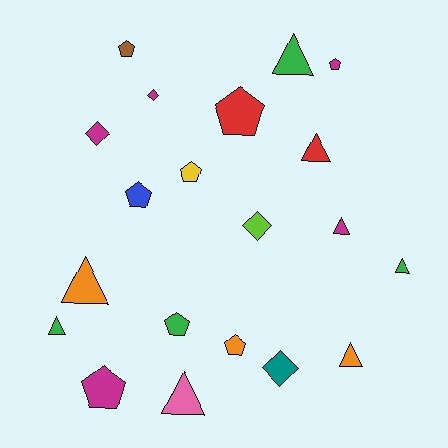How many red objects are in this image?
There are 2 red objects.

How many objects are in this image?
There are 20 objects.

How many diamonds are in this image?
There are 4 diamonds.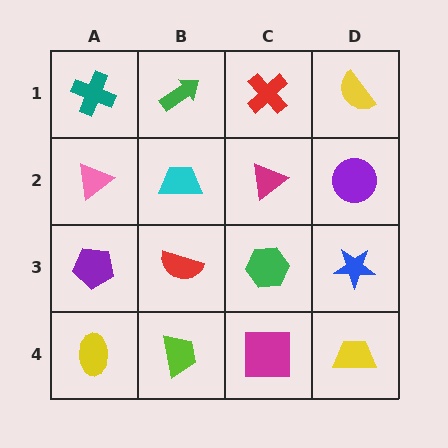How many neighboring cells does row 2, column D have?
3.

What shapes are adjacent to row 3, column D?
A purple circle (row 2, column D), a yellow trapezoid (row 4, column D), a green hexagon (row 3, column C).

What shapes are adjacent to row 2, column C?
A red cross (row 1, column C), a green hexagon (row 3, column C), a cyan trapezoid (row 2, column B), a purple circle (row 2, column D).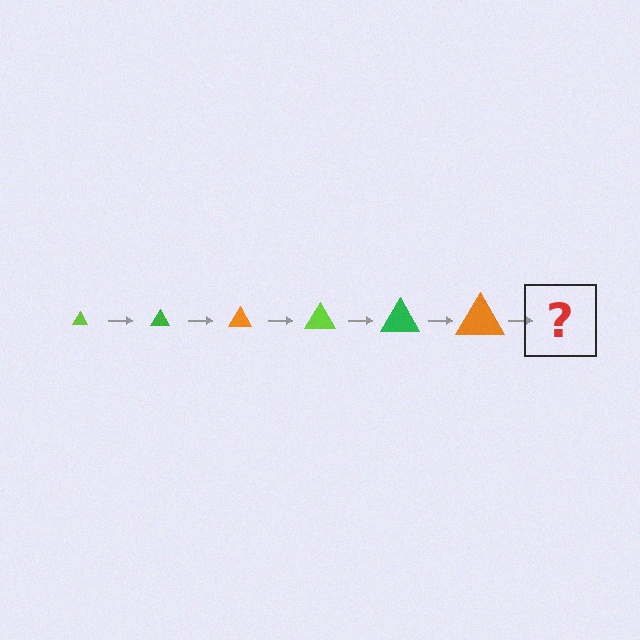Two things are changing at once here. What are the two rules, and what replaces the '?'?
The two rules are that the triangle grows larger each step and the color cycles through lime, green, and orange. The '?' should be a lime triangle, larger than the previous one.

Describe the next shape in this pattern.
It should be a lime triangle, larger than the previous one.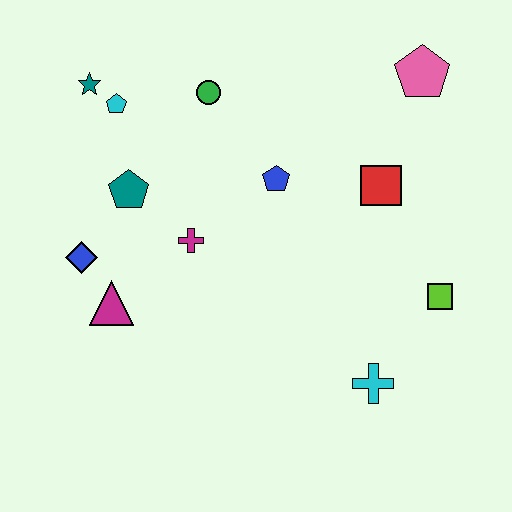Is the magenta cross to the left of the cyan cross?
Yes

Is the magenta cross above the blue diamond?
Yes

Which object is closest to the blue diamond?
The magenta triangle is closest to the blue diamond.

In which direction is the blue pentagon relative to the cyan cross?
The blue pentagon is above the cyan cross.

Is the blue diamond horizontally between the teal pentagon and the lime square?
No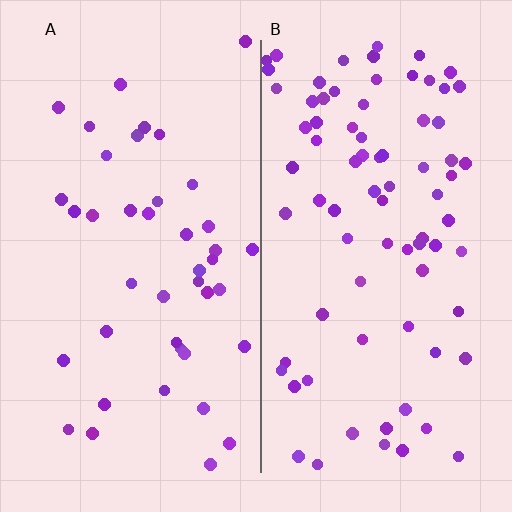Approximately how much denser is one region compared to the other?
Approximately 1.9× — region B over region A.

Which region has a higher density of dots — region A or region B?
B (the right).